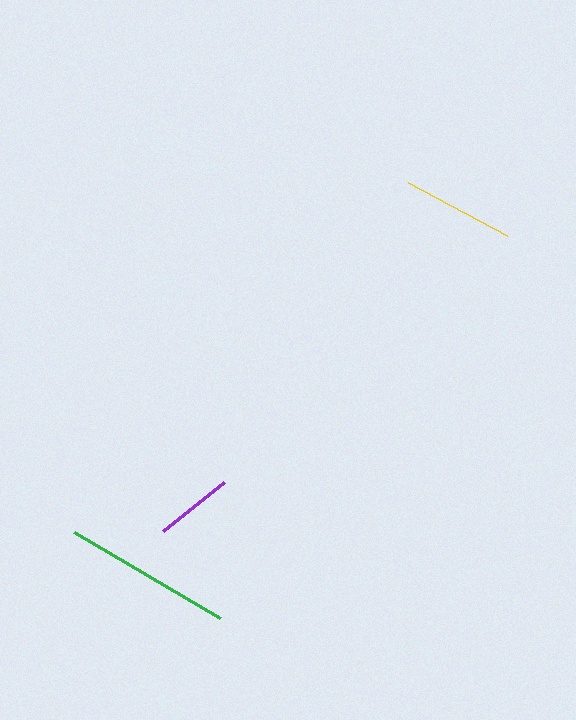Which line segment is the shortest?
The purple line is the shortest at approximately 79 pixels.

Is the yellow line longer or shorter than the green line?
The green line is longer than the yellow line.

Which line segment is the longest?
The green line is the longest at approximately 169 pixels.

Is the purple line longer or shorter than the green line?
The green line is longer than the purple line.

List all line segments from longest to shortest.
From longest to shortest: green, yellow, purple.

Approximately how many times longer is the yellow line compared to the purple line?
The yellow line is approximately 1.4 times the length of the purple line.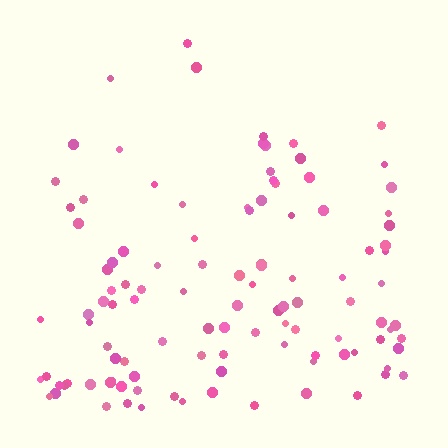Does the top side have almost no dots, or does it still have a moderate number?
Still a moderate number, just noticeably fewer than the bottom.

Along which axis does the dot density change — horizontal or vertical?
Vertical.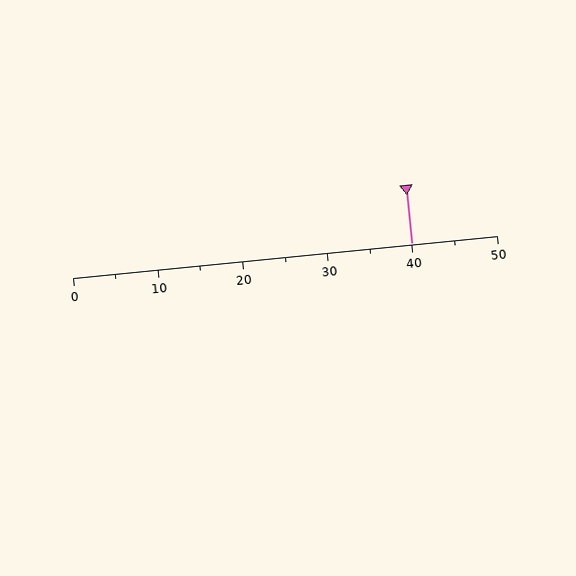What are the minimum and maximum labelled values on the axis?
The axis runs from 0 to 50.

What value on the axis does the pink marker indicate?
The marker indicates approximately 40.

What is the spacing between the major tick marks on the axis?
The major ticks are spaced 10 apart.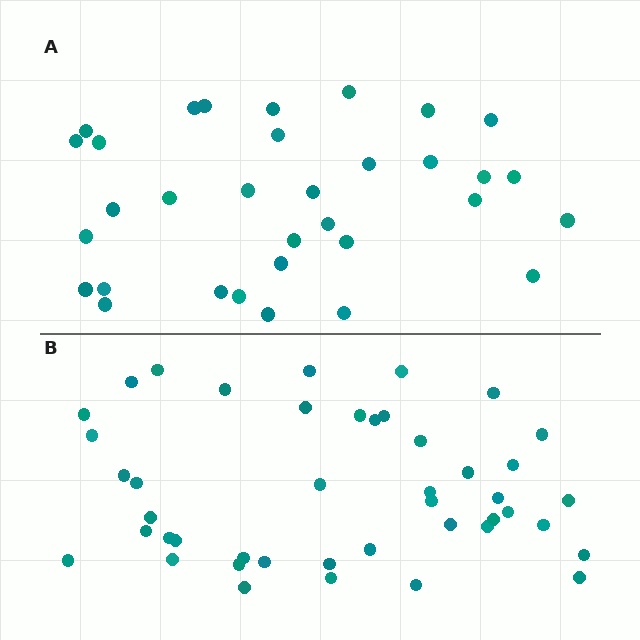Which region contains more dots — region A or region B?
Region B (the bottom region) has more dots.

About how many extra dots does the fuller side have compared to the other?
Region B has roughly 12 or so more dots than region A.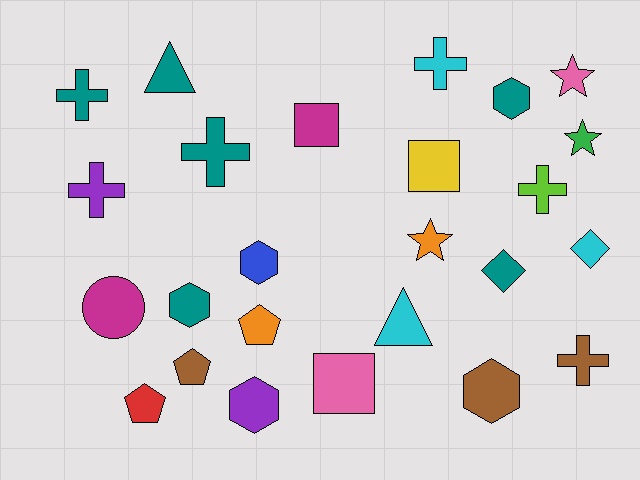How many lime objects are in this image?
There is 1 lime object.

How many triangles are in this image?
There are 2 triangles.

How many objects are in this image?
There are 25 objects.